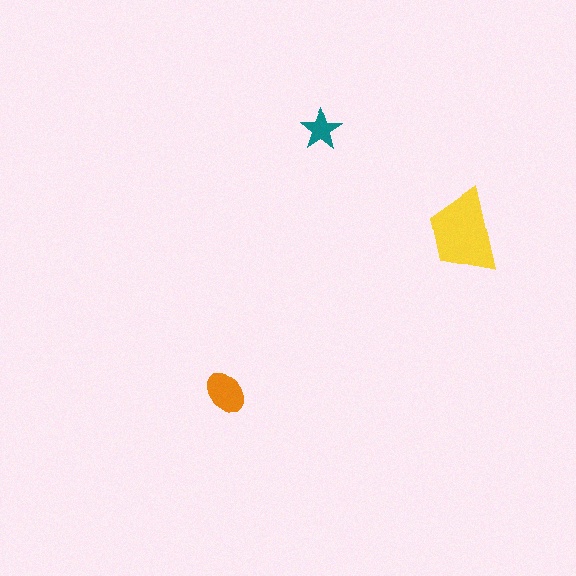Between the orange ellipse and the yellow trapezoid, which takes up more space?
The yellow trapezoid.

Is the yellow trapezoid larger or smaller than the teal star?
Larger.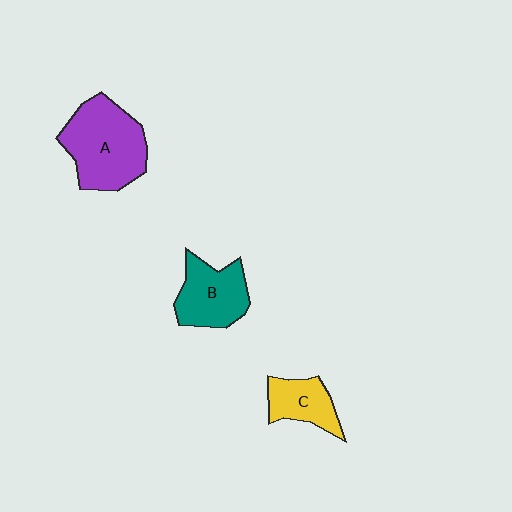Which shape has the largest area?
Shape A (purple).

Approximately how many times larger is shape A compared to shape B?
Approximately 1.5 times.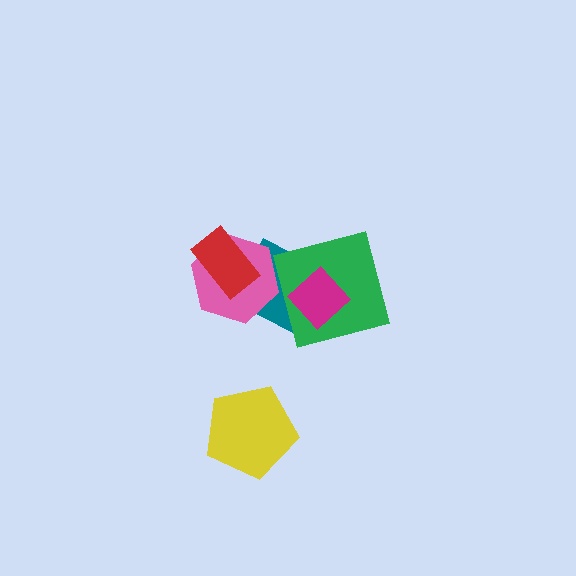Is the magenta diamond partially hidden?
No, no other shape covers it.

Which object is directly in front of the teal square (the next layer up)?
The pink hexagon is directly in front of the teal square.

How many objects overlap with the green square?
2 objects overlap with the green square.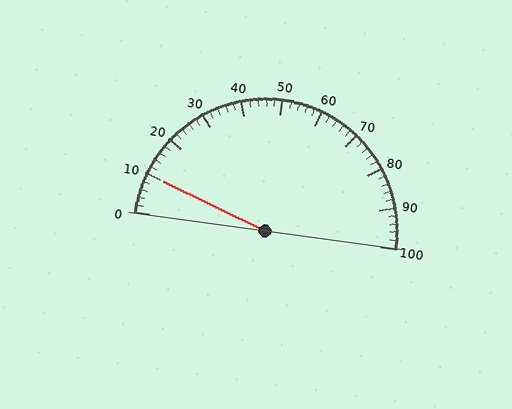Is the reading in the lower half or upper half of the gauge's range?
The reading is in the lower half of the range (0 to 100).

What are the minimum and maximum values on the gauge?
The gauge ranges from 0 to 100.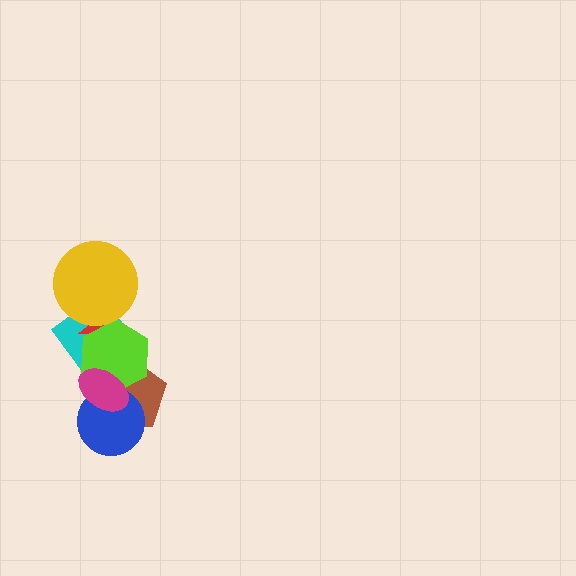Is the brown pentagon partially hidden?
Yes, it is partially covered by another shape.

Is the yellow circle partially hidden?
No, no other shape covers it.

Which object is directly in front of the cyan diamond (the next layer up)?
The red star is directly in front of the cyan diamond.